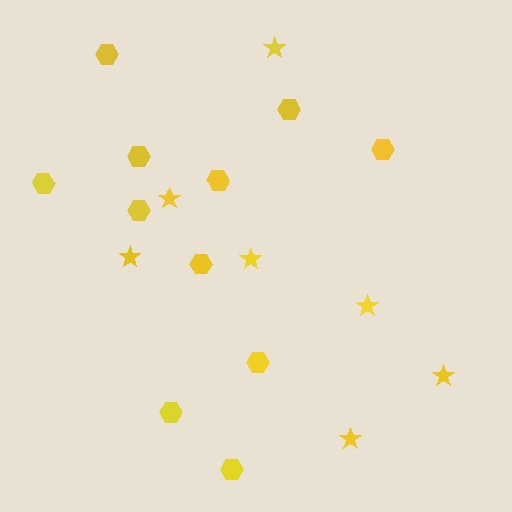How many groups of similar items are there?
There are 2 groups: one group of hexagons (11) and one group of stars (7).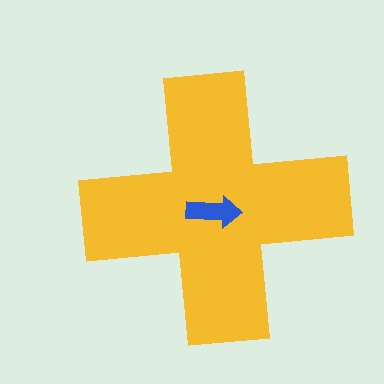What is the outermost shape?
The yellow cross.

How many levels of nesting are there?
2.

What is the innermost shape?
The blue arrow.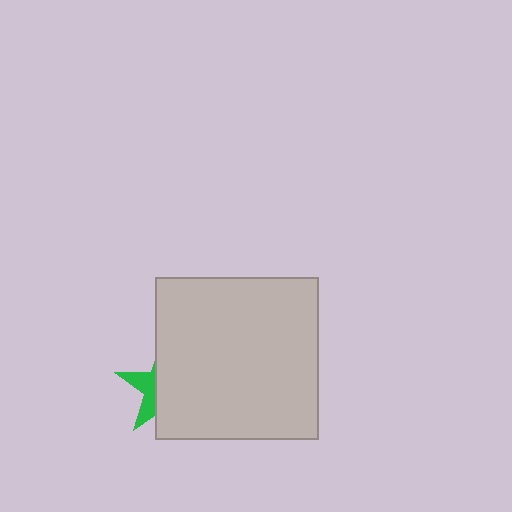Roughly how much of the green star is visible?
A small part of it is visible (roughly 33%).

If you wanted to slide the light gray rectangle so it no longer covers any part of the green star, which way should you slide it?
Slide it right — that is the most direct way to separate the two shapes.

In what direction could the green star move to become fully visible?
The green star could move left. That would shift it out from behind the light gray rectangle entirely.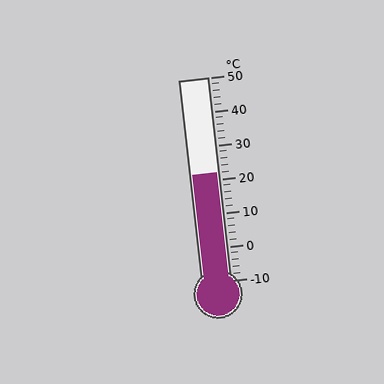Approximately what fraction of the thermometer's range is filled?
The thermometer is filled to approximately 55% of its range.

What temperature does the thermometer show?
The thermometer shows approximately 22°C.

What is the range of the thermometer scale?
The thermometer scale ranges from -10°C to 50°C.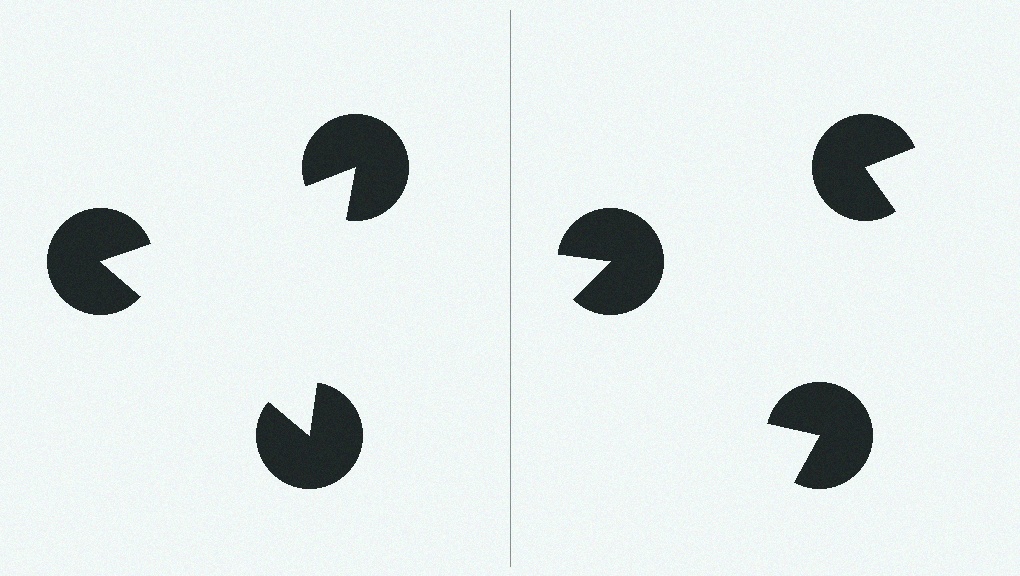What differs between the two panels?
The pac-man discs are positioned identically on both sides; only the wedge orientations differ. On the left they align to a triangle; on the right they are misaligned.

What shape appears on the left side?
An illusory triangle.